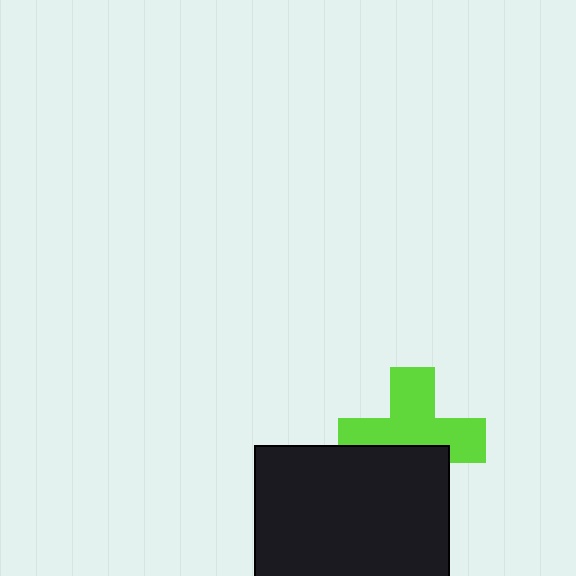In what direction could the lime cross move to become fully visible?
The lime cross could move up. That would shift it out from behind the black square entirely.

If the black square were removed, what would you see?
You would see the complete lime cross.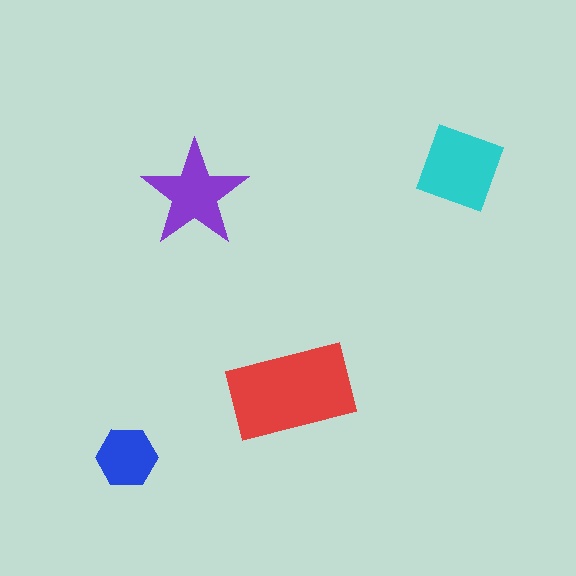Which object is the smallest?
The blue hexagon.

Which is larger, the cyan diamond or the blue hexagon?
The cyan diamond.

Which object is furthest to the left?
The blue hexagon is leftmost.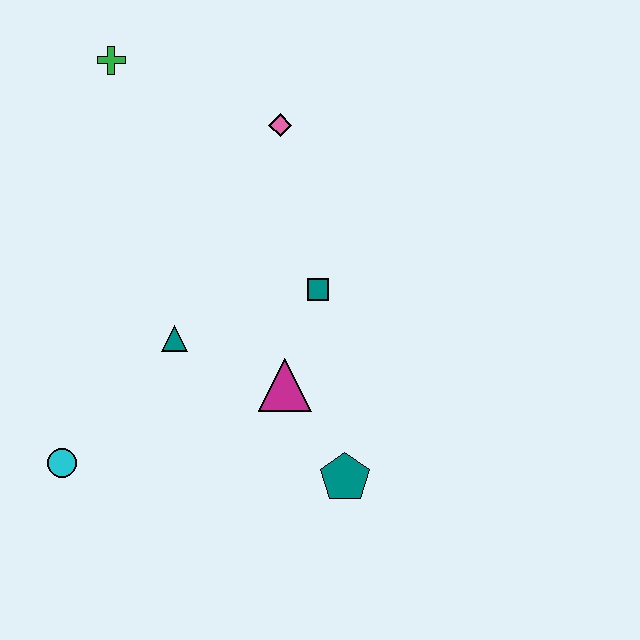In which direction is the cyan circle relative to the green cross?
The cyan circle is below the green cross.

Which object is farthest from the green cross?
The teal pentagon is farthest from the green cross.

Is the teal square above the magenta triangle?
Yes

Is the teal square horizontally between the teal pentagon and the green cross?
Yes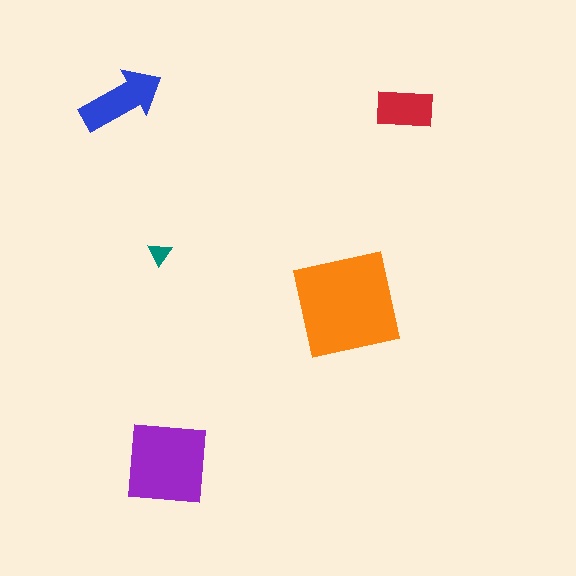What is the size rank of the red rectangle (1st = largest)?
4th.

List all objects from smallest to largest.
The teal triangle, the red rectangle, the blue arrow, the purple square, the orange square.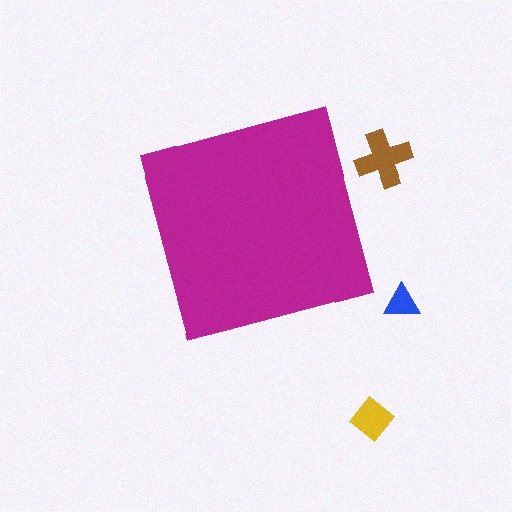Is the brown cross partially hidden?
No, the brown cross is fully visible.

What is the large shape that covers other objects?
A magenta square.